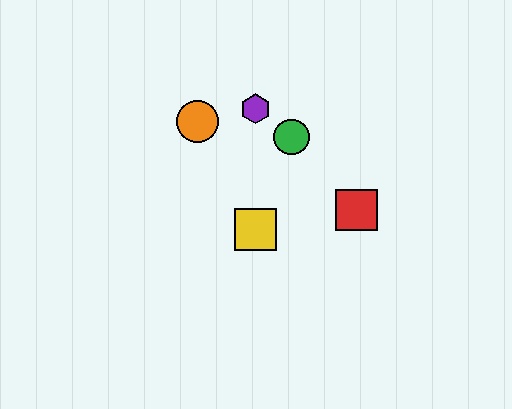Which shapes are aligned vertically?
The blue circle, the yellow square, the purple hexagon are aligned vertically.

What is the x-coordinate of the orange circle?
The orange circle is at x≈198.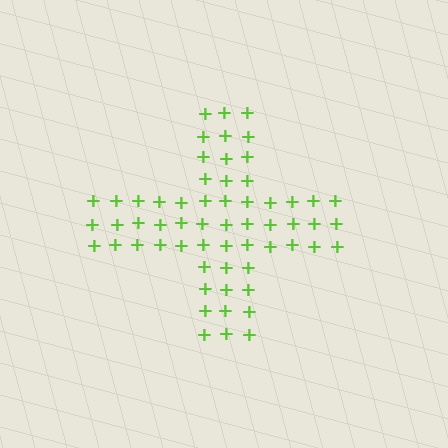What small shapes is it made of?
It is made of small plus signs.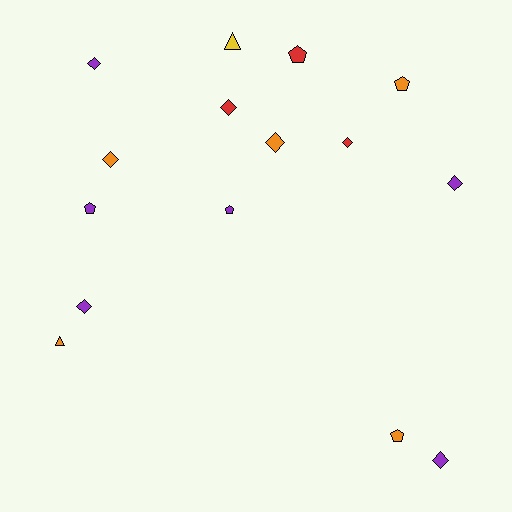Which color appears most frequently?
Purple, with 6 objects.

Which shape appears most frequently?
Diamond, with 8 objects.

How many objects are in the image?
There are 15 objects.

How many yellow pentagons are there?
There are no yellow pentagons.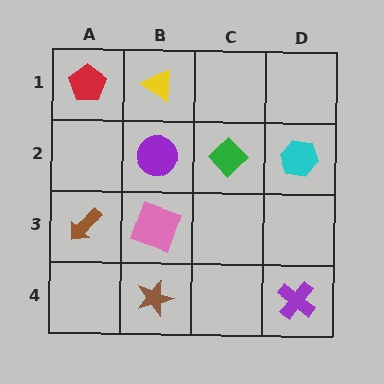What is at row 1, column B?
A yellow triangle.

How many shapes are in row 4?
2 shapes.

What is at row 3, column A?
A brown arrow.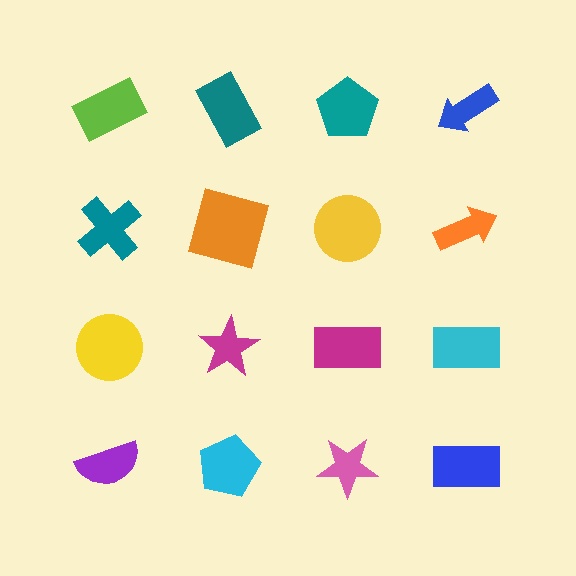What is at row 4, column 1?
A purple semicircle.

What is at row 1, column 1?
A lime rectangle.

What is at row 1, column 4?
A blue arrow.